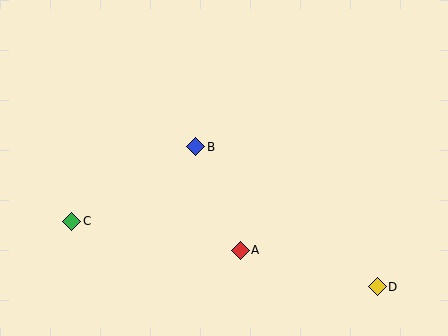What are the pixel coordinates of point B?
Point B is at (196, 147).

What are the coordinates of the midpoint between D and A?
The midpoint between D and A is at (309, 269).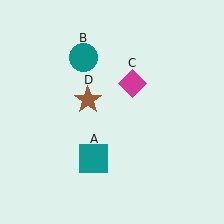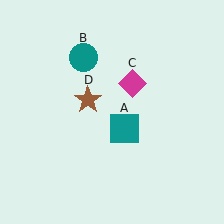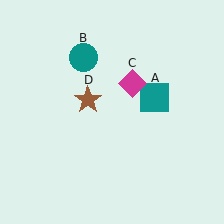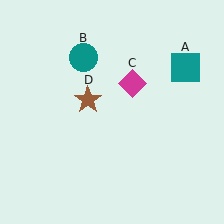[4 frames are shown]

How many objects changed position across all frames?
1 object changed position: teal square (object A).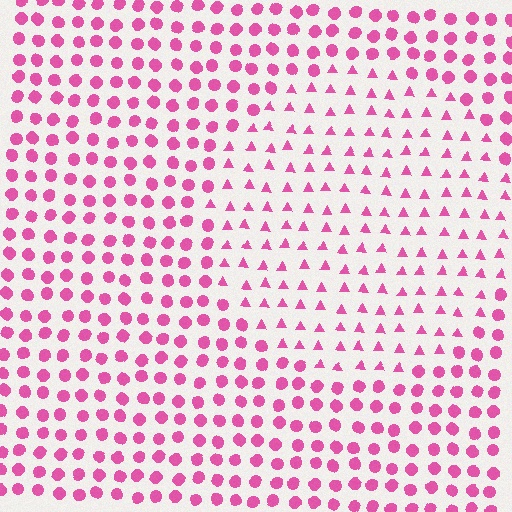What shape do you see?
I see a circle.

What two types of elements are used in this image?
The image uses triangles inside the circle region and circles outside it.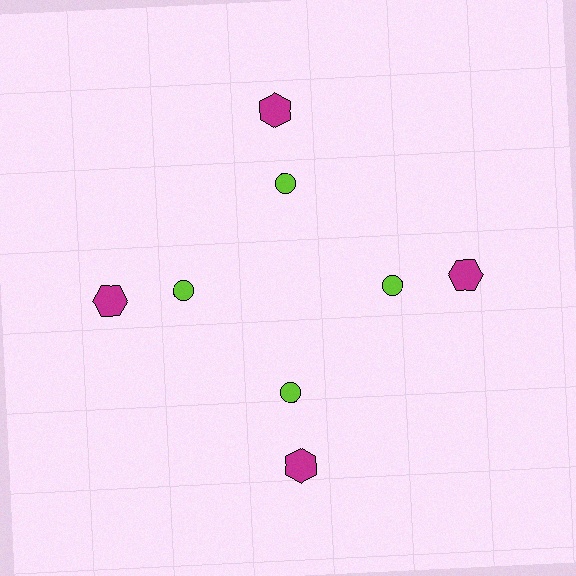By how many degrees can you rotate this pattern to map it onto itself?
The pattern maps onto itself every 90 degrees of rotation.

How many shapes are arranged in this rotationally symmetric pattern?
There are 8 shapes, arranged in 4 groups of 2.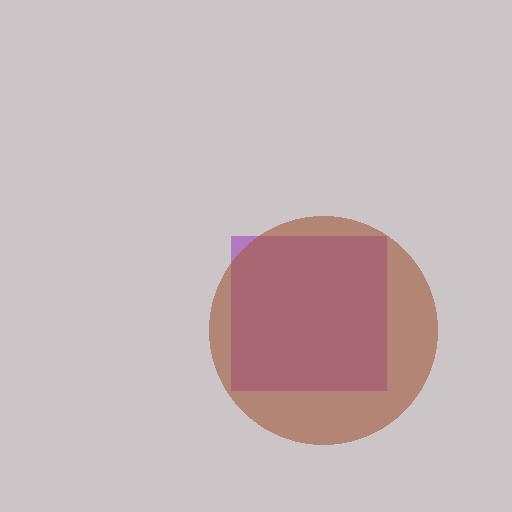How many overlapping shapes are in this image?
There are 2 overlapping shapes in the image.